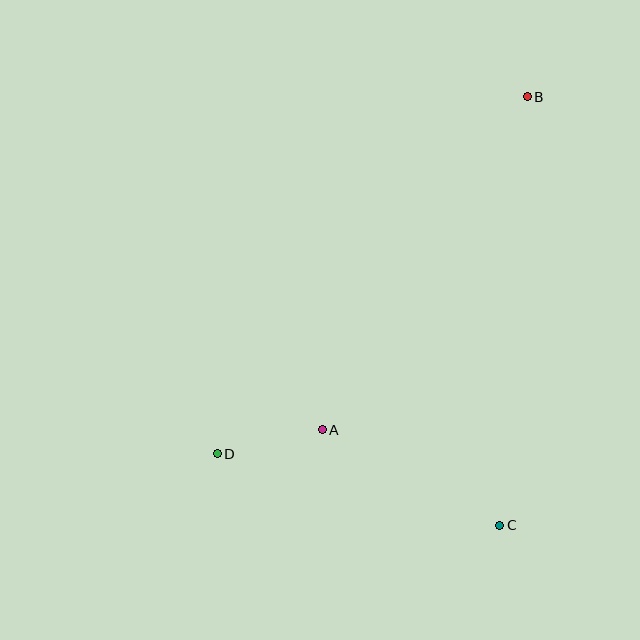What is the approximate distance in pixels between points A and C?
The distance between A and C is approximately 201 pixels.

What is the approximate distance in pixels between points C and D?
The distance between C and D is approximately 291 pixels.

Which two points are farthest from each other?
Points B and D are farthest from each other.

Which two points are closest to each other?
Points A and D are closest to each other.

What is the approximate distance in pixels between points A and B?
The distance between A and B is approximately 391 pixels.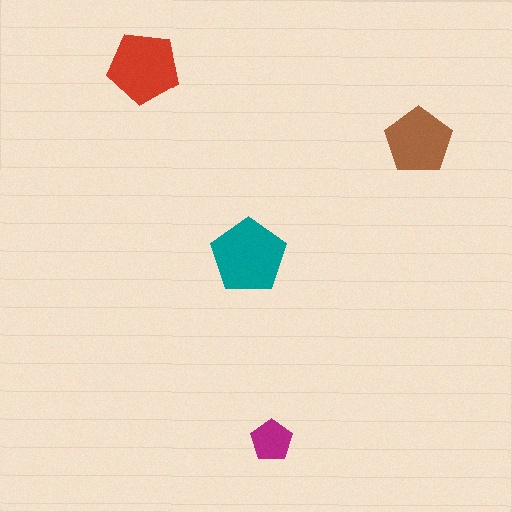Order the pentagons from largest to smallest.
the teal one, the red one, the brown one, the magenta one.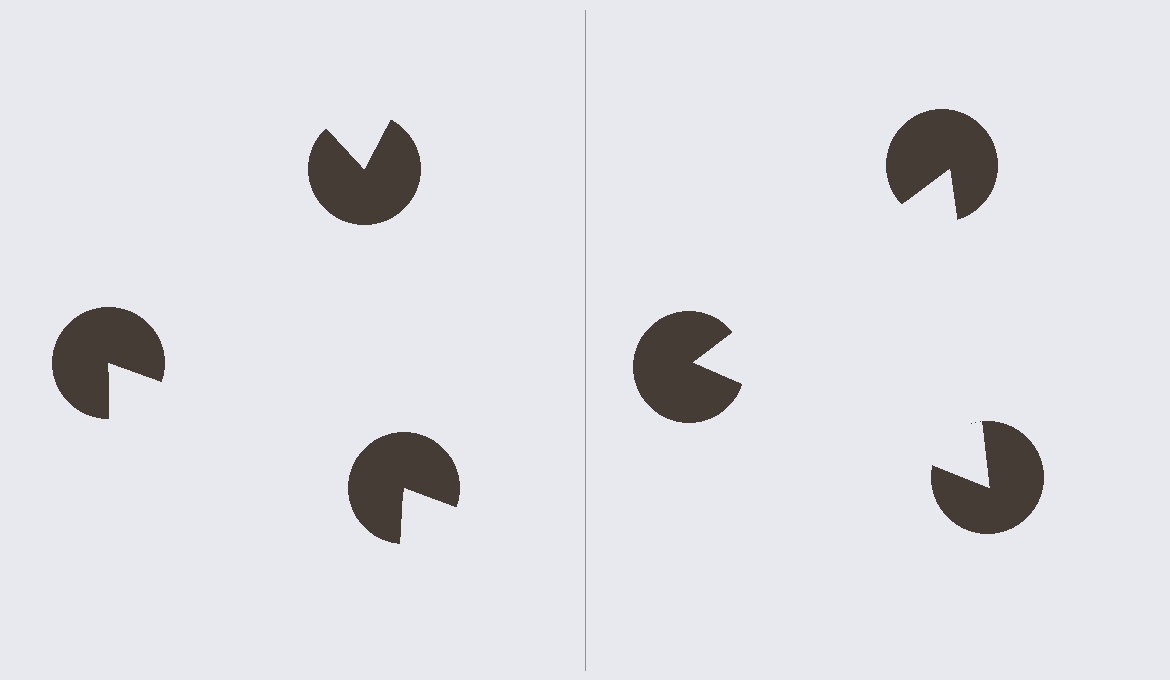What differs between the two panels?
The pac-man discs are positioned identically on both sides; only the wedge orientations differ. On the right they align to a triangle; on the left they are misaligned.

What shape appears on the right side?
An illusory triangle.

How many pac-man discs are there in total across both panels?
6 — 3 on each side.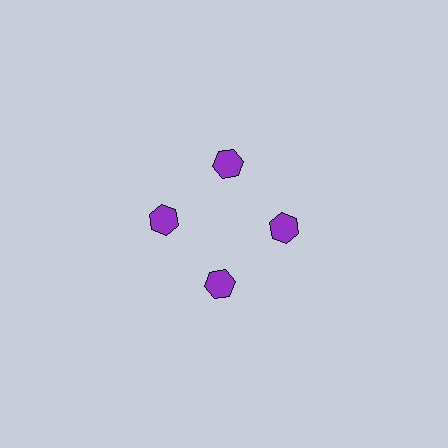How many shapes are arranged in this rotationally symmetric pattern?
There are 4 shapes, arranged in 4 groups of 1.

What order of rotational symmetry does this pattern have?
This pattern has 4-fold rotational symmetry.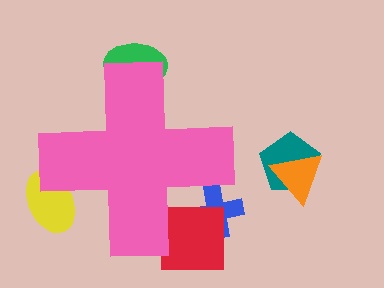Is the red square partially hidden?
Yes, the red square is partially hidden behind the pink cross.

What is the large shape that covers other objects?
A pink cross.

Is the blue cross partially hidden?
Yes, the blue cross is partially hidden behind the pink cross.